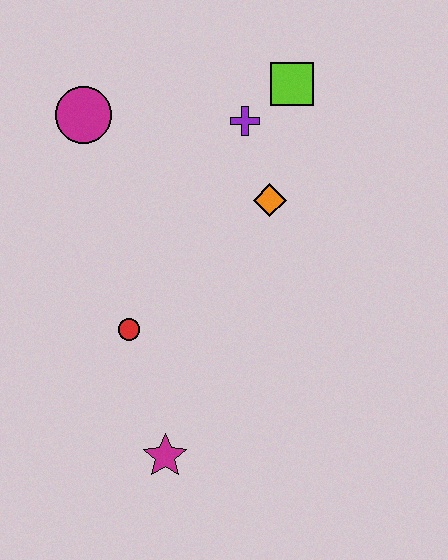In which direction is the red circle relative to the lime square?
The red circle is below the lime square.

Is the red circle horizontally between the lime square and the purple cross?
No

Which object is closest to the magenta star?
The red circle is closest to the magenta star.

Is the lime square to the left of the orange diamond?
No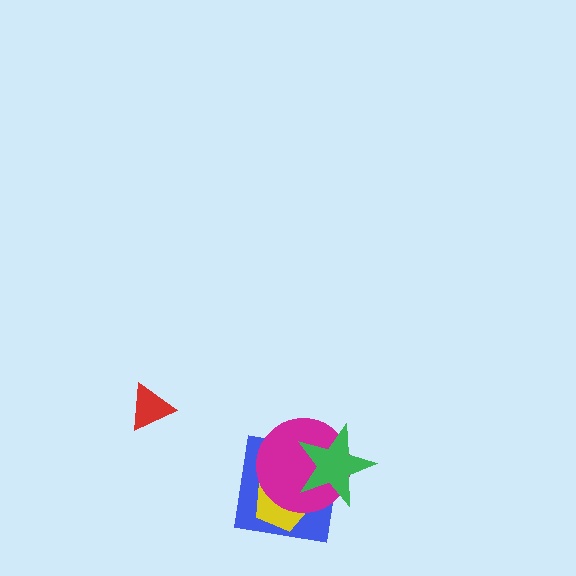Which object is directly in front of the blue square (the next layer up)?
The yellow pentagon is directly in front of the blue square.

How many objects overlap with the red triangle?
0 objects overlap with the red triangle.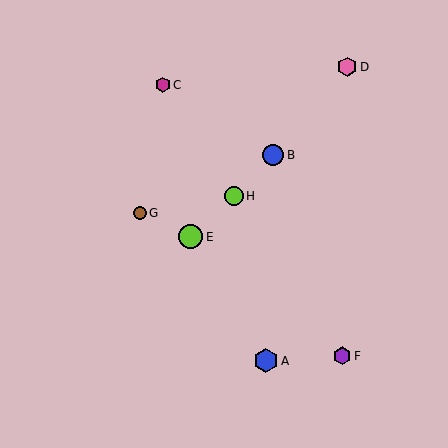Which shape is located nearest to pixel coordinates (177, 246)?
The lime circle (labeled E) at (191, 237) is nearest to that location.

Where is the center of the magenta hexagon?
The center of the magenta hexagon is at (163, 85).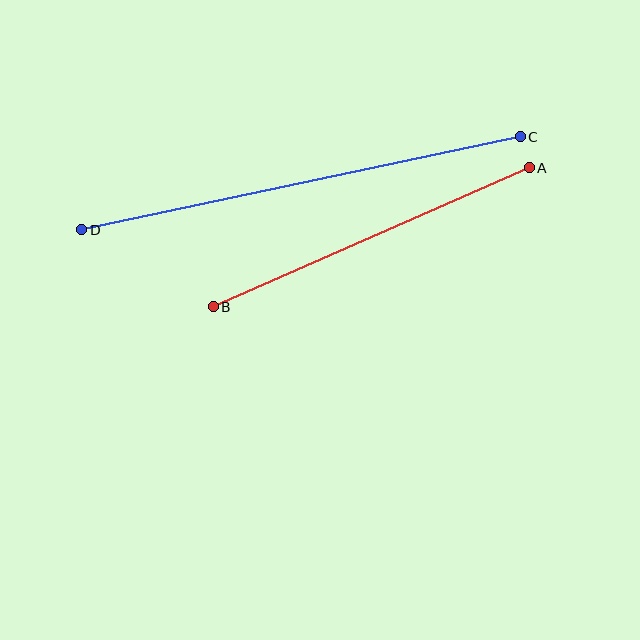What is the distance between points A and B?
The distance is approximately 345 pixels.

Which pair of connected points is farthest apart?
Points C and D are farthest apart.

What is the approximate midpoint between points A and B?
The midpoint is at approximately (371, 237) pixels.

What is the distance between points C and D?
The distance is approximately 448 pixels.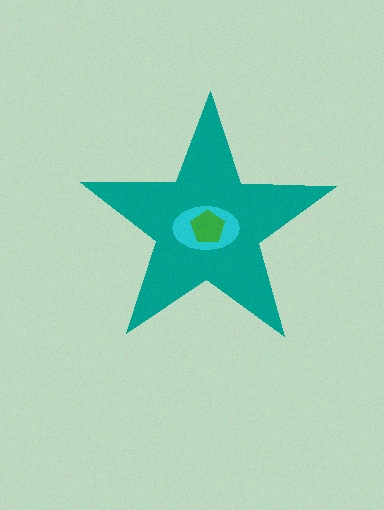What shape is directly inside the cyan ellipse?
The green pentagon.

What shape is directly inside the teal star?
The cyan ellipse.